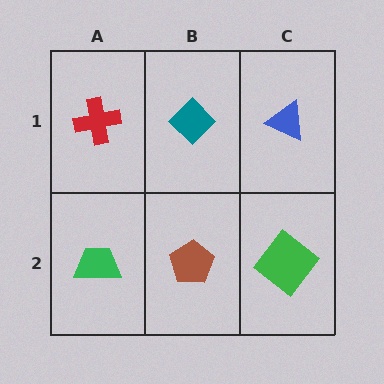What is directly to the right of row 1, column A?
A teal diamond.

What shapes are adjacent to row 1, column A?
A green trapezoid (row 2, column A), a teal diamond (row 1, column B).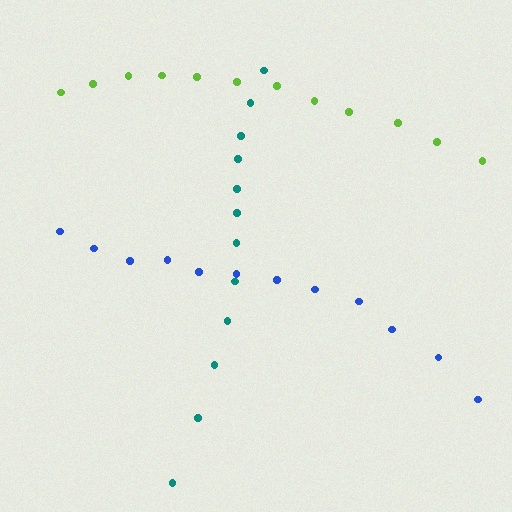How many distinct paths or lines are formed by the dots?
There are 3 distinct paths.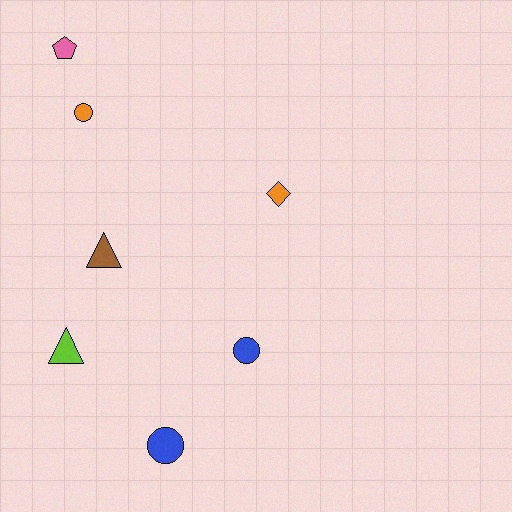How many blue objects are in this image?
There are 2 blue objects.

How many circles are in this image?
There are 3 circles.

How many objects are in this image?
There are 7 objects.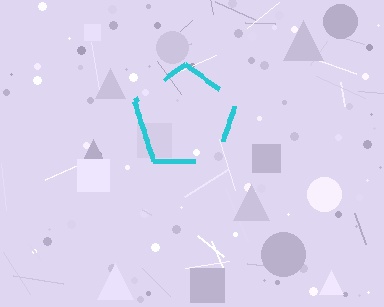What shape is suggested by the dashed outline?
The dashed outline suggests a pentagon.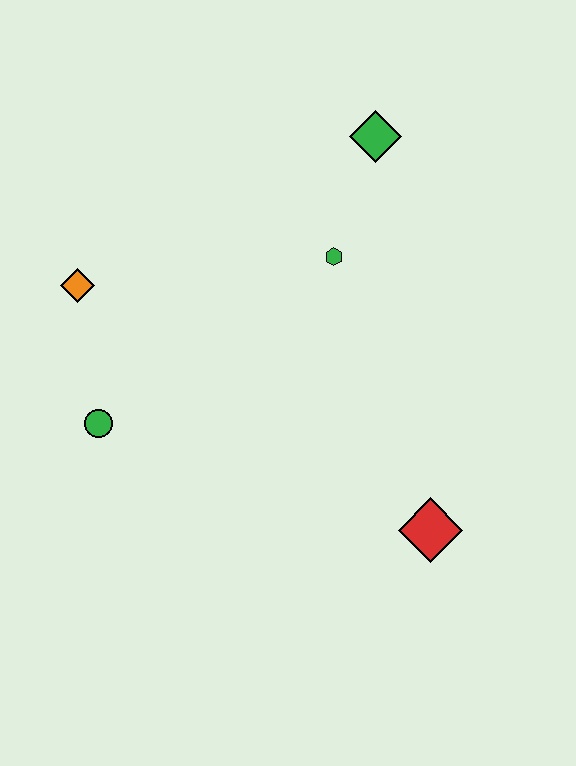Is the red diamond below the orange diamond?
Yes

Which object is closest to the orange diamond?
The green circle is closest to the orange diamond.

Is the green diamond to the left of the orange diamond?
No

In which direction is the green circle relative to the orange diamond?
The green circle is below the orange diamond.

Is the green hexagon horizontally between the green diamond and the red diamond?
No